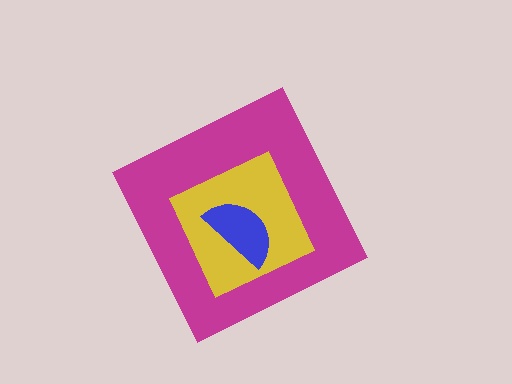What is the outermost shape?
The magenta diamond.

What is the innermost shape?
The blue semicircle.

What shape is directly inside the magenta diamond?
The yellow square.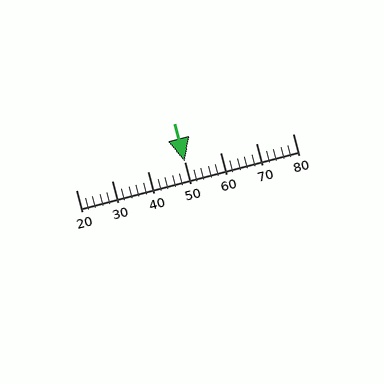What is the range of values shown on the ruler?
The ruler shows values from 20 to 80.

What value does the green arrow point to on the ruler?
The green arrow points to approximately 50.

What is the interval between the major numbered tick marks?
The major tick marks are spaced 10 units apart.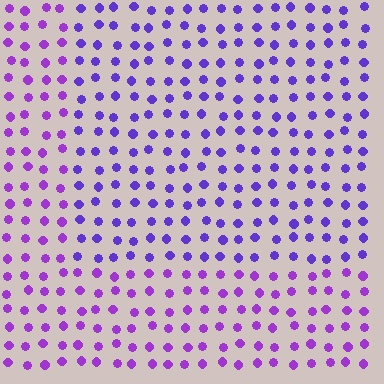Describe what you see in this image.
The image is filled with small purple elements in a uniform arrangement. A rectangle-shaped region is visible where the elements are tinted to a slightly different hue, forming a subtle color boundary.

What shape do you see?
I see a rectangle.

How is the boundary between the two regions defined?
The boundary is defined purely by a slight shift in hue (about 24 degrees). Spacing, size, and orientation are identical on both sides.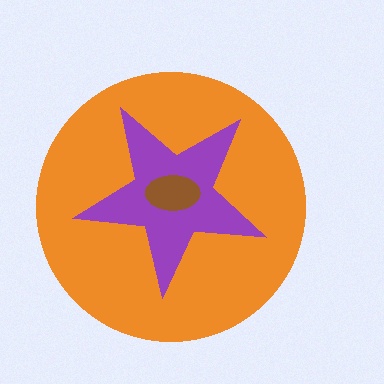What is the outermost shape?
The orange circle.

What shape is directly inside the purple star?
The brown ellipse.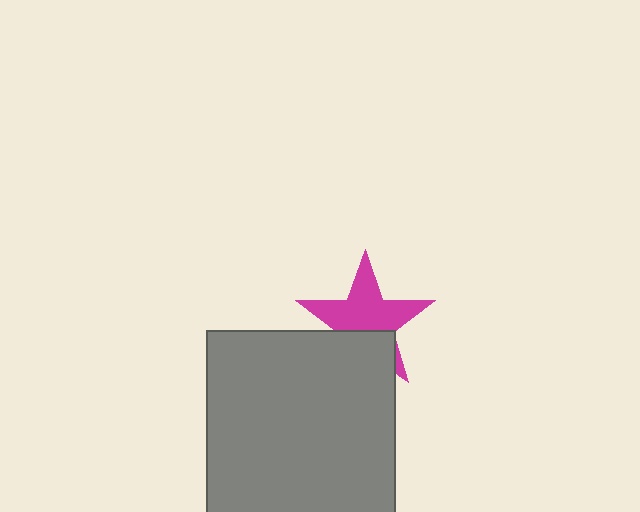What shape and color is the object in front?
The object in front is a gray square.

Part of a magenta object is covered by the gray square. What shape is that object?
It is a star.